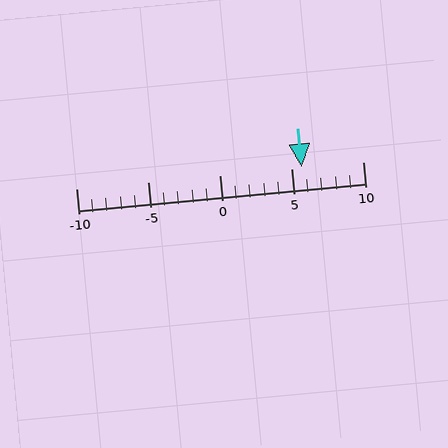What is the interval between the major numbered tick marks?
The major tick marks are spaced 5 units apart.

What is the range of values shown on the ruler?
The ruler shows values from -10 to 10.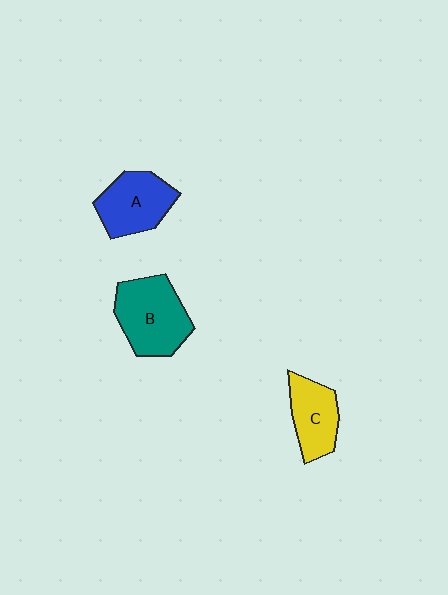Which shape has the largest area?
Shape B (teal).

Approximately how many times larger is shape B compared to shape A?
Approximately 1.2 times.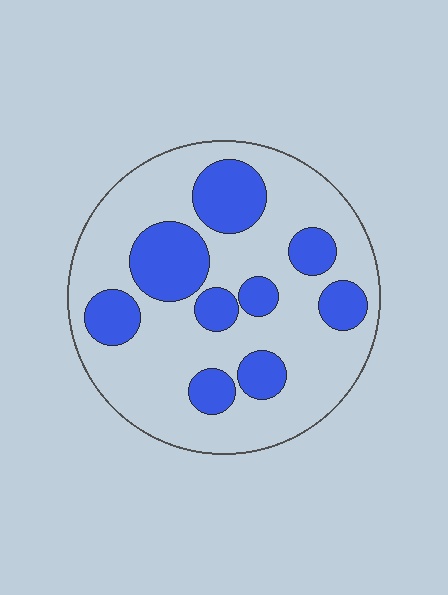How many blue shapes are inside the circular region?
9.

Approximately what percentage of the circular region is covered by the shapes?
Approximately 30%.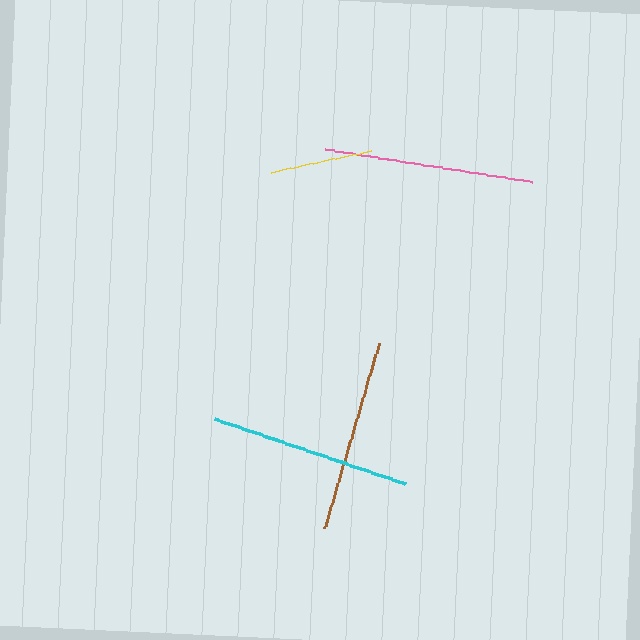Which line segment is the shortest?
The yellow line is the shortest at approximately 103 pixels.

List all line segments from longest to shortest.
From longest to shortest: pink, cyan, brown, yellow.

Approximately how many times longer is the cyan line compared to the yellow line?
The cyan line is approximately 1.9 times the length of the yellow line.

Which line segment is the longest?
The pink line is the longest at approximately 209 pixels.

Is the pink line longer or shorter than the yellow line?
The pink line is longer than the yellow line.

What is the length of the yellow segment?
The yellow segment is approximately 103 pixels long.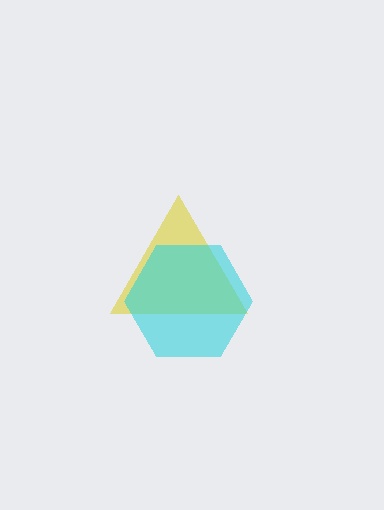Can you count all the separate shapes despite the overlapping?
Yes, there are 2 separate shapes.